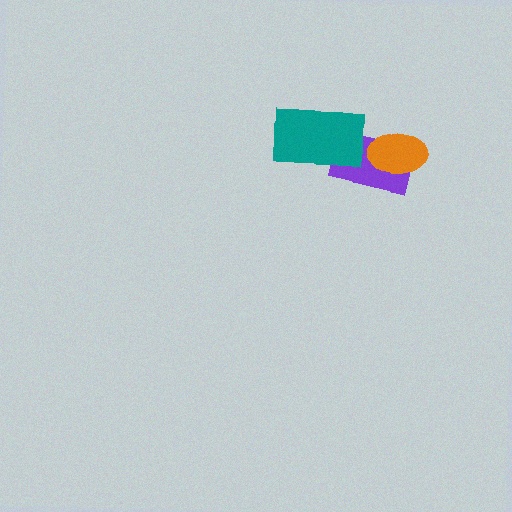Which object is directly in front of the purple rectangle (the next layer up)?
The orange ellipse is directly in front of the purple rectangle.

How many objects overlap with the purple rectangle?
2 objects overlap with the purple rectangle.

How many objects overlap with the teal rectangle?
1 object overlaps with the teal rectangle.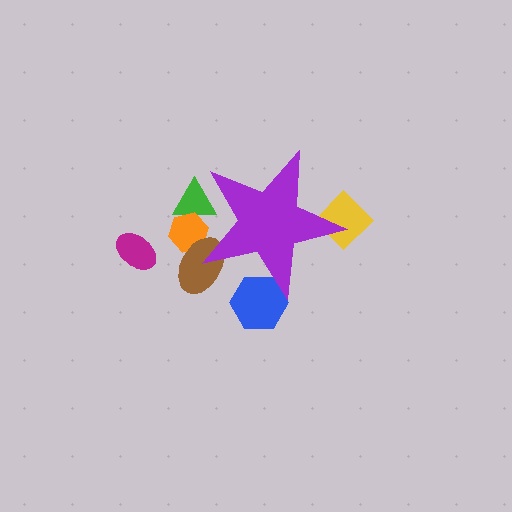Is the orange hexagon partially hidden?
Yes, the orange hexagon is partially hidden behind the purple star.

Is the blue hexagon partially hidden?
Yes, the blue hexagon is partially hidden behind the purple star.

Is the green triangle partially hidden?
Yes, the green triangle is partially hidden behind the purple star.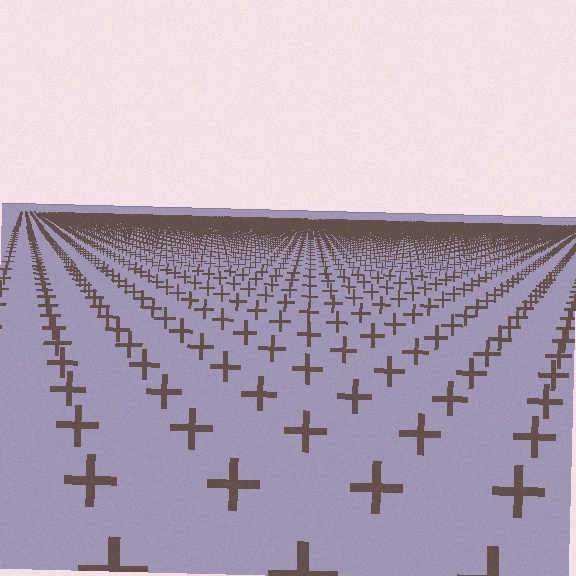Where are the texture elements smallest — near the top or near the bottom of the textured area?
Near the top.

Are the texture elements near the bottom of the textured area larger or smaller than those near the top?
Larger. Near the bottom, elements are closer to the viewer and appear at a bigger on-screen size.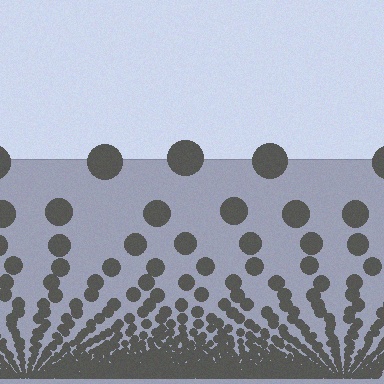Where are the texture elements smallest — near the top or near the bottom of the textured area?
Near the bottom.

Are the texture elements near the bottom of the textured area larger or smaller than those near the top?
Smaller. The gradient is inverted — elements near the bottom are smaller and denser.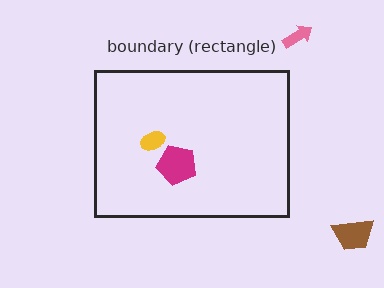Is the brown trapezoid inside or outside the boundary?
Outside.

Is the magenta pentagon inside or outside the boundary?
Inside.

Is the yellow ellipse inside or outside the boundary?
Inside.